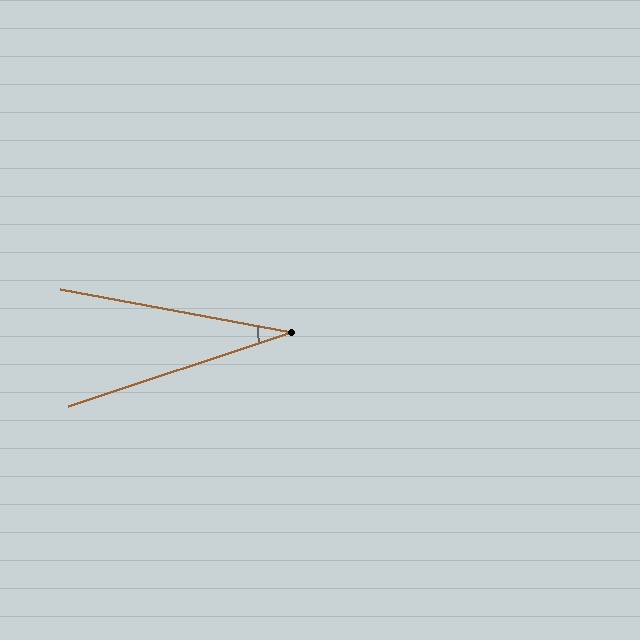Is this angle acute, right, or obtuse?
It is acute.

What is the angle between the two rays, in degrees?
Approximately 29 degrees.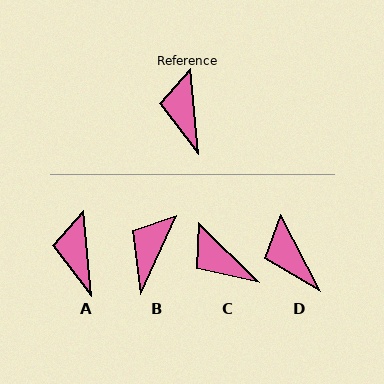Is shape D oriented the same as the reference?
No, it is off by about 22 degrees.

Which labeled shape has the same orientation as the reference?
A.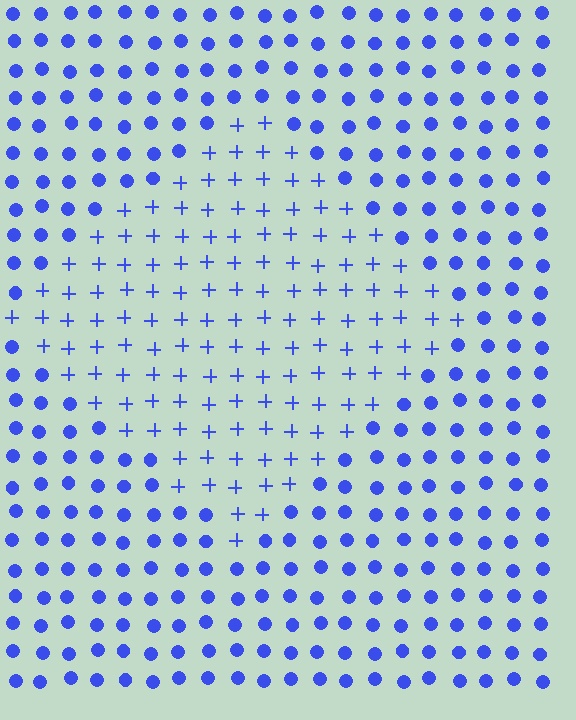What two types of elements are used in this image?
The image uses plus signs inside the diamond region and circles outside it.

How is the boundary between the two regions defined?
The boundary is defined by a change in element shape: plus signs inside vs. circles outside. All elements share the same color and spacing.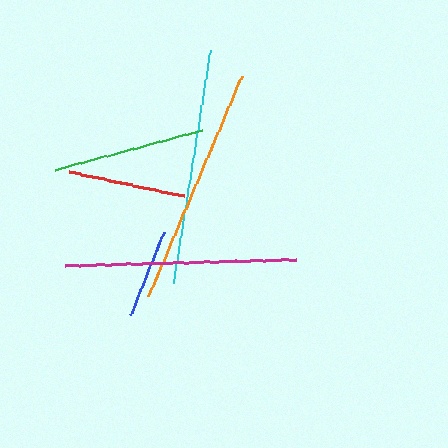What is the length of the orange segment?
The orange segment is approximately 240 pixels long.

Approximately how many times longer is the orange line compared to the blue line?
The orange line is approximately 2.7 times the length of the blue line.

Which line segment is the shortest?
The blue line is the shortest at approximately 89 pixels.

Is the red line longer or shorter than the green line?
The green line is longer than the red line.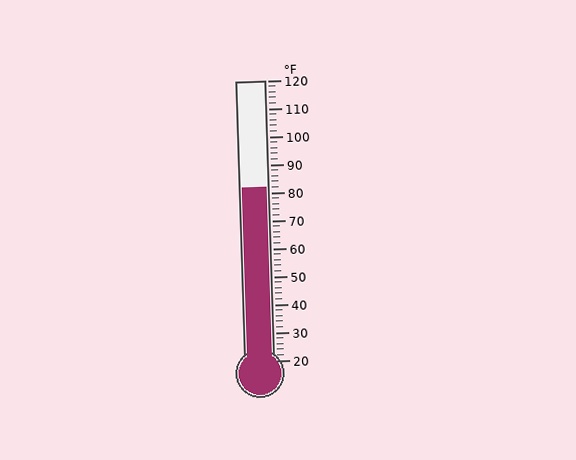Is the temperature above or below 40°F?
The temperature is above 40°F.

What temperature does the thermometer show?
The thermometer shows approximately 82°F.